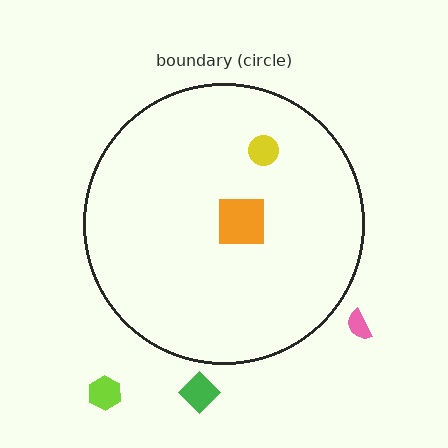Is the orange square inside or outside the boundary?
Inside.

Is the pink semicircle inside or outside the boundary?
Outside.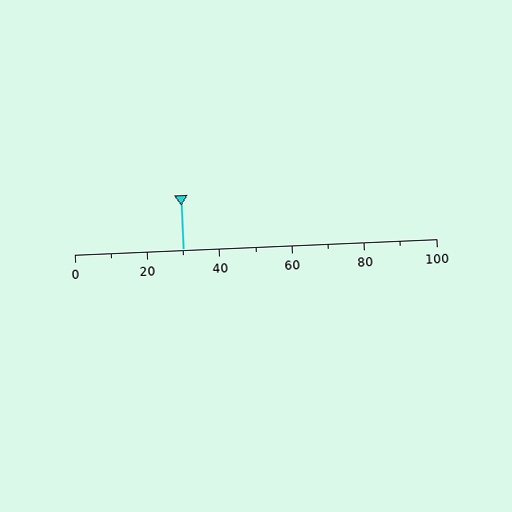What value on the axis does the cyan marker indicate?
The marker indicates approximately 30.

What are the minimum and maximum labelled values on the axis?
The axis runs from 0 to 100.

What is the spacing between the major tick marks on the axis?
The major ticks are spaced 20 apart.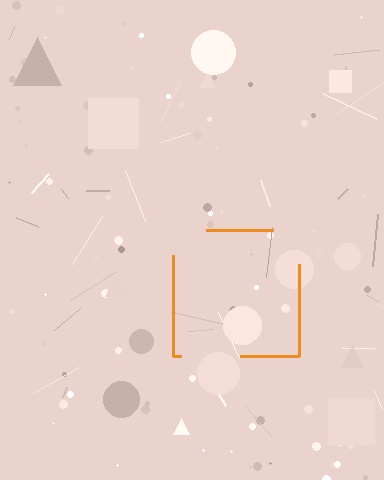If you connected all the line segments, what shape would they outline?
They would outline a square.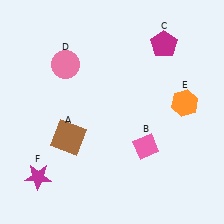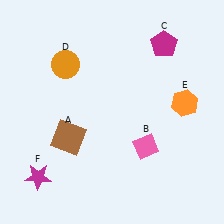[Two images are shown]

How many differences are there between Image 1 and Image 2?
There is 1 difference between the two images.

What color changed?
The circle (D) changed from pink in Image 1 to orange in Image 2.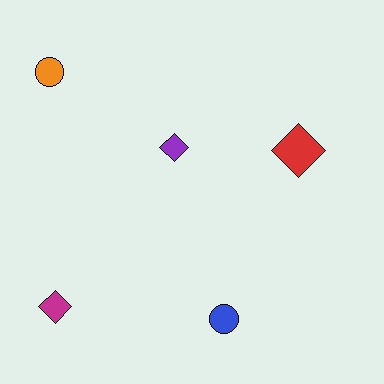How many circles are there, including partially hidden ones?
There are 2 circles.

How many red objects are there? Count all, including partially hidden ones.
There is 1 red object.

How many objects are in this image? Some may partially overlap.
There are 5 objects.